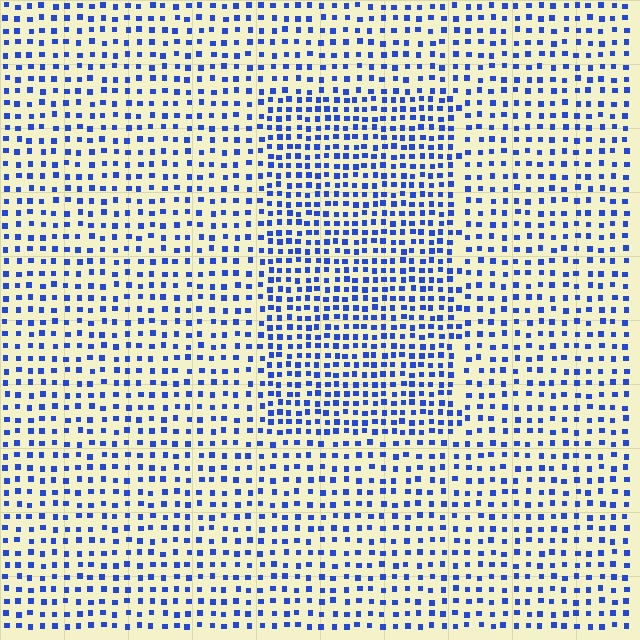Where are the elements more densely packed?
The elements are more densely packed inside the rectangle boundary.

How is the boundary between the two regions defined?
The boundary is defined by a change in element density (approximately 1.6x ratio). All elements are the same color, size, and shape.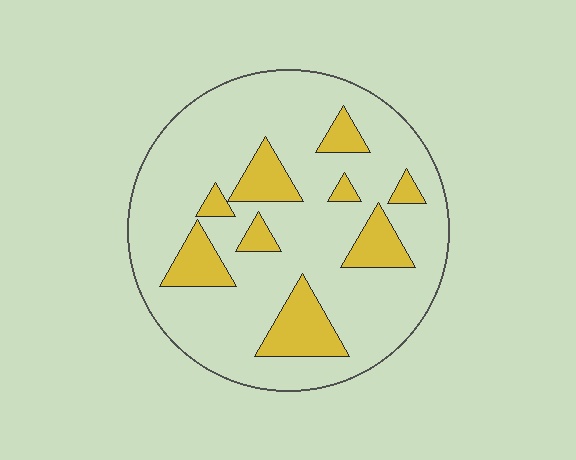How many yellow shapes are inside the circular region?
9.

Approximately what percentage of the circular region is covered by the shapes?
Approximately 20%.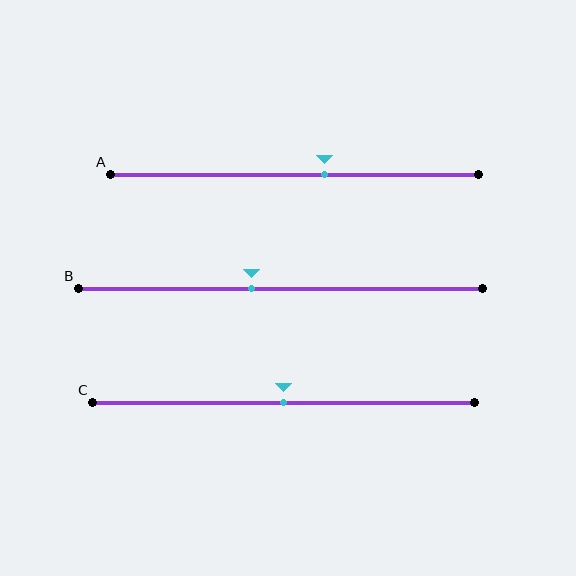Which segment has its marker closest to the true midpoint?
Segment C has its marker closest to the true midpoint.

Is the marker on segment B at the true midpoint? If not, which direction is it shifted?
No, the marker on segment B is shifted to the left by about 7% of the segment length.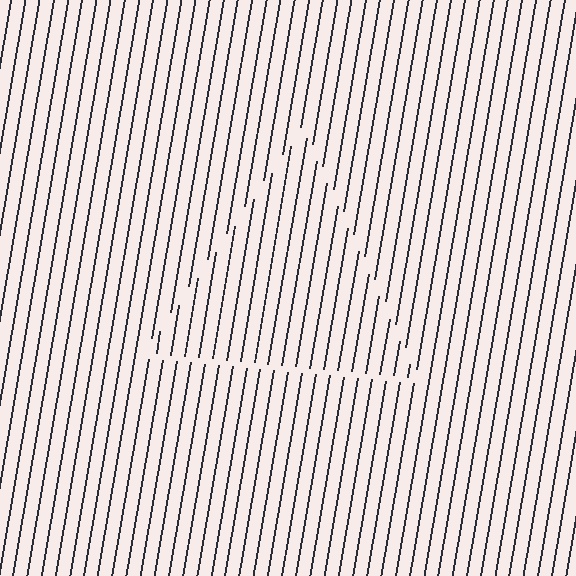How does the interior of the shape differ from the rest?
The interior of the shape contains the same grating, shifted by half a period — the contour is defined by the phase discontinuity where line-ends from the inner and outer gratings abut.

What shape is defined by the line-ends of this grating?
An illusory triangle. The interior of the shape contains the same grating, shifted by half a period — the contour is defined by the phase discontinuity where line-ends from the inner and outer gratings abut.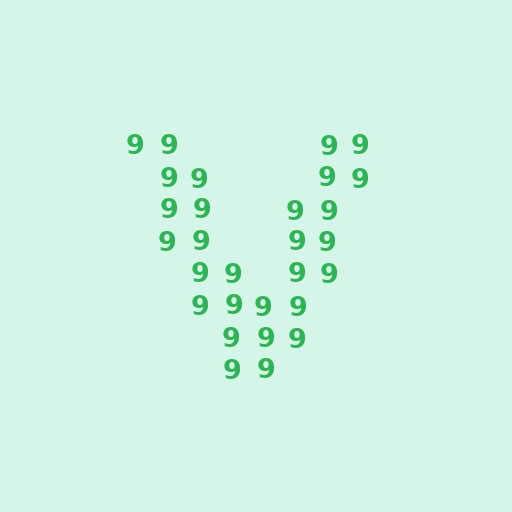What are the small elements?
The small elements are digit 9's.